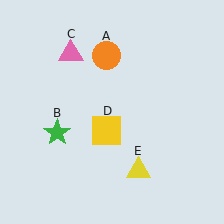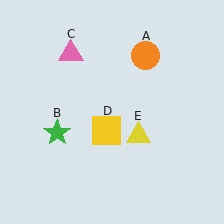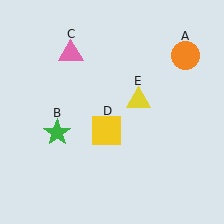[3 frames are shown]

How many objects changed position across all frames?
2 objects changed position: orange circle (object A), yellow triangle (object E).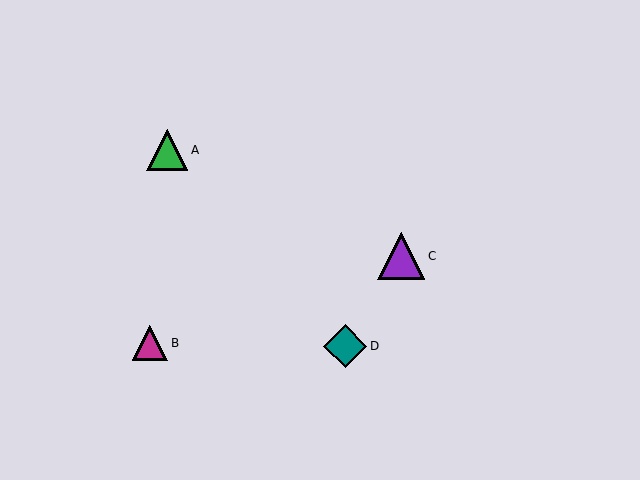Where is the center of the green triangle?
The center of the green triangle is at (167, 150).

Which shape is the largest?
The purple triangle (labeled C) is the largest.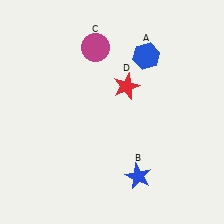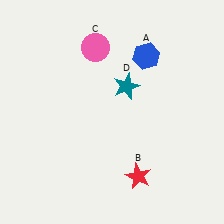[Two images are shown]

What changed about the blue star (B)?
In Image 1, B is blue. In Image 2, it changed to red.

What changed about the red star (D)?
In Image 1, D is red. In Image 2, it changed to teal.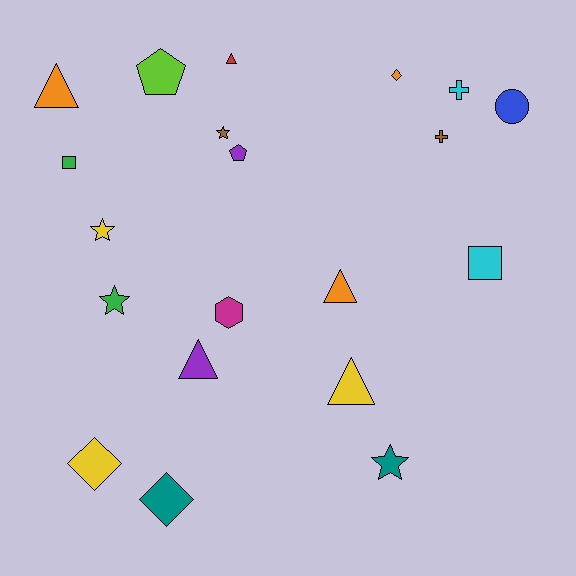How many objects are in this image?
There are 20 objects.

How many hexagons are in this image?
There is 1 hexagon.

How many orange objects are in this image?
There are 3 orange objects.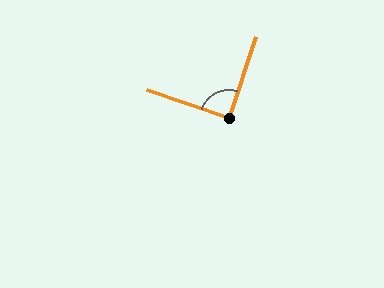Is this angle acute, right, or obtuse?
It is approximately a right angle.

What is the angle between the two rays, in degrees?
Approximately 89 degrees.